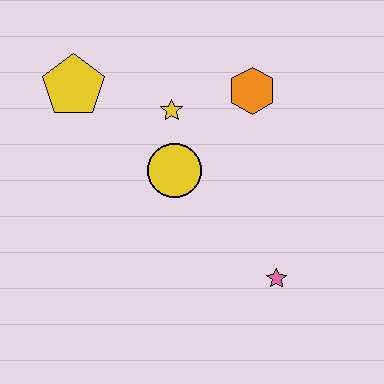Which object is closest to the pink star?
The yellow circle is closest to the pink star.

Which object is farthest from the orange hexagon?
The pink star is farthest from the orange hexagon.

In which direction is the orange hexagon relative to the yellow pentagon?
The orange hexagon is to the right of the yellow pentagon.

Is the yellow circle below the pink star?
No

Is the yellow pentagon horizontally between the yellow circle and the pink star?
No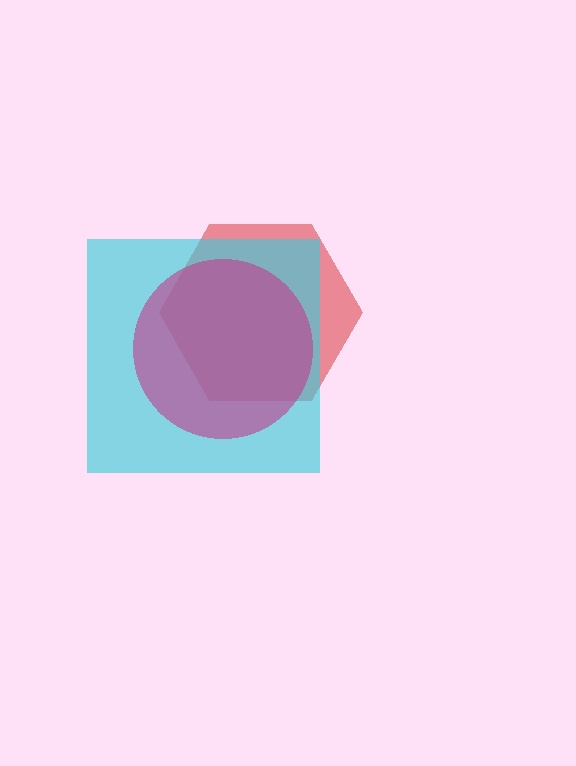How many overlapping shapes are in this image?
There are 3 overlapping shapes in the image.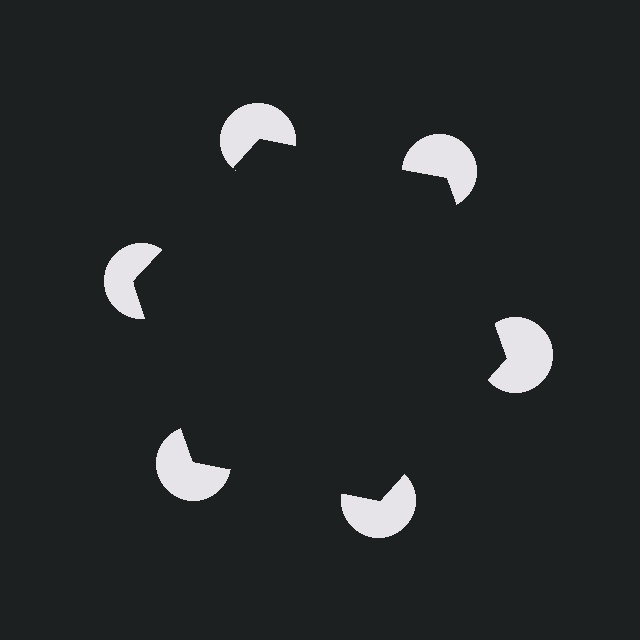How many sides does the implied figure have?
6 sides.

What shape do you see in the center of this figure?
An illusory hexagon — its edges are inferred from the aligned wedge cuts in the pac-man discs, not physically drawn.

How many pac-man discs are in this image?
There are 6 — one at each vertex of the illusory hexagon.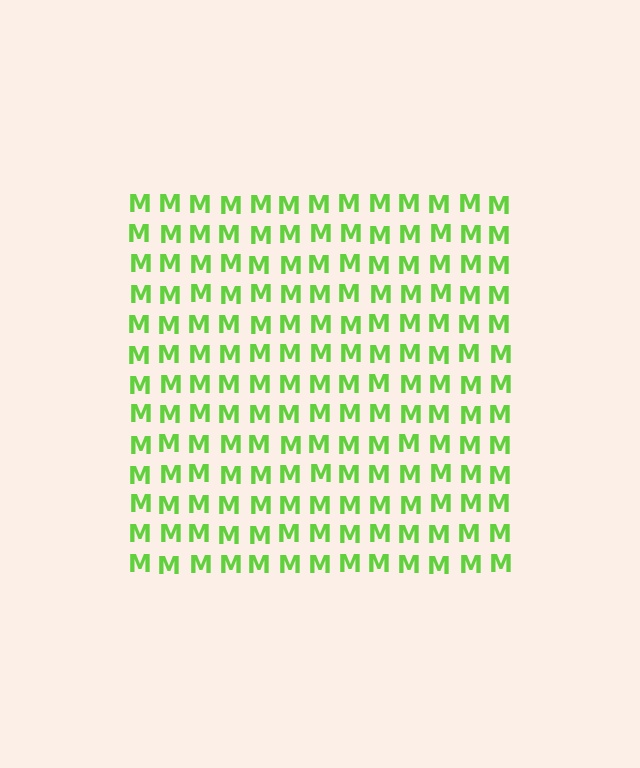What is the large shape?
The large shape is a square.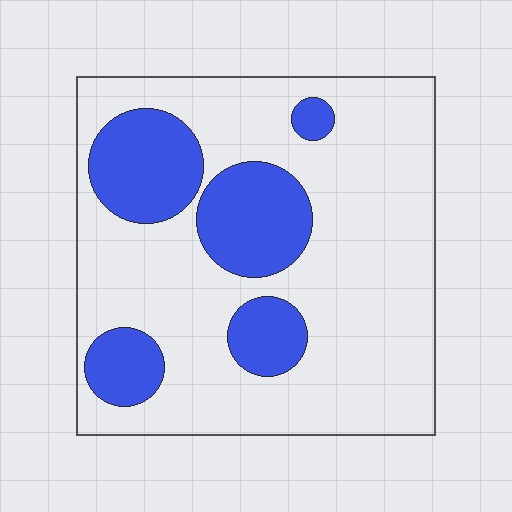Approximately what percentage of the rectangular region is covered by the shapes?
Approximately 25%.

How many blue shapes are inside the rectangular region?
5.